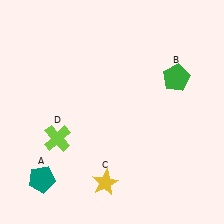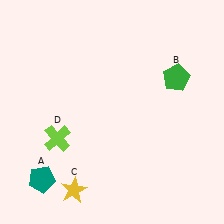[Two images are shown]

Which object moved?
The yellow star (C) moved left.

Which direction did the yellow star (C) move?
The yellow star (C) moved left.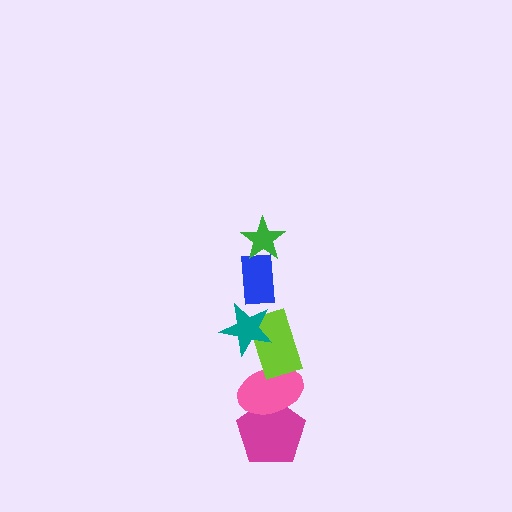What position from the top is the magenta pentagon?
The magenta pentagon is 6th from the top.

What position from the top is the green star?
The green star is 1st from the top.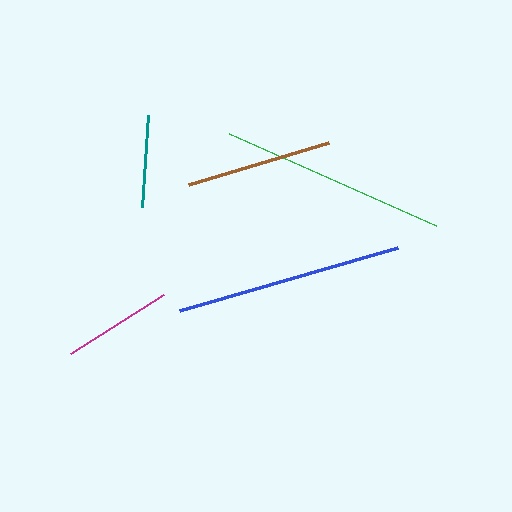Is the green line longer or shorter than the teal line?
The green line is longer than the teal line.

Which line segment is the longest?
The blue line is the longest at approximately 226 pixels.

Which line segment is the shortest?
The teal line is the shortest at approximately 92 pixels.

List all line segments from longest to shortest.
From longest to shortest: blue, green, brown, magenta, teal.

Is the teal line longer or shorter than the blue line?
The blue line is longer than the teal line.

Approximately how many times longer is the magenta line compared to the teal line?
The magenta line is approximately 1.2 times the length of the teal line.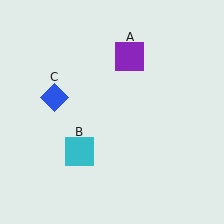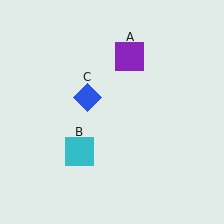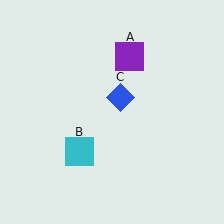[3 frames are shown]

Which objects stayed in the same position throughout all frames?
Purple square (object A) and cyan square (object B) remained stationary.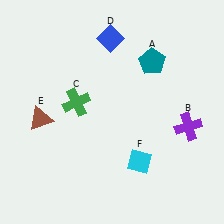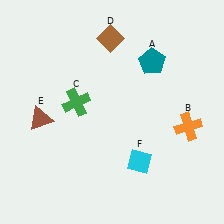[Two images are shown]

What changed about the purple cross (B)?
In Image 1, B is purple. In Image 2, it changed to orange.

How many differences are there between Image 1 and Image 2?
There are 2 differences between the two images.